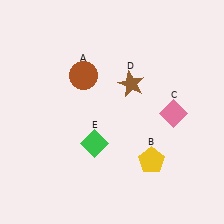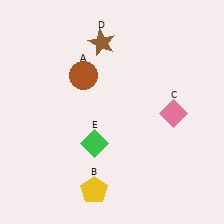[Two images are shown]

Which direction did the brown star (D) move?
The brown star (D) moved up.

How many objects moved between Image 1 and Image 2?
2 objects moved between the two images.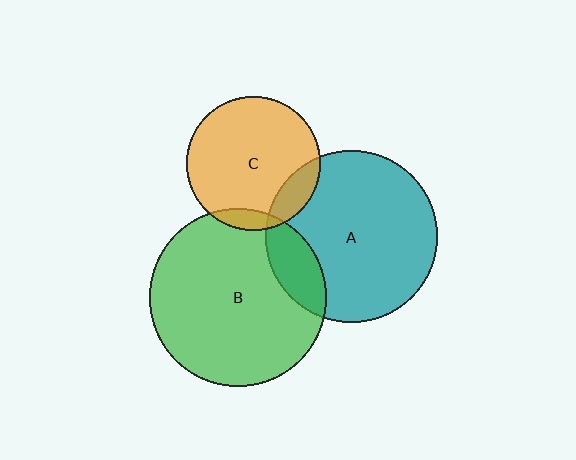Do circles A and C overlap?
Yes.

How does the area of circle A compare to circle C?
Approximately 1.6 times.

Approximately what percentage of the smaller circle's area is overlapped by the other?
Approximately 15%.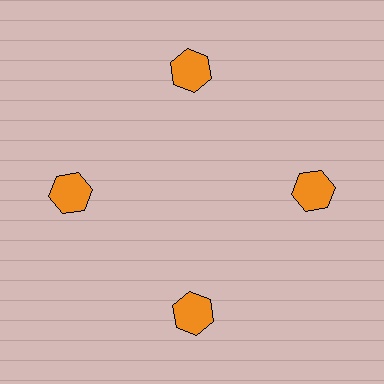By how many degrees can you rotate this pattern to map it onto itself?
The pattern maps onto itself every 90 degrees of rotation.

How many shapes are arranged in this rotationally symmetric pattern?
There are 4 shapes, arranged in 4 groups of 1.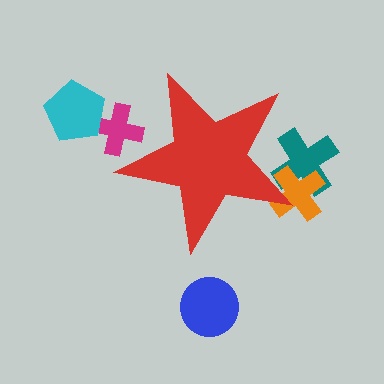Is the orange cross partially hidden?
Yes, the orange cross is partially hidden behind the red star.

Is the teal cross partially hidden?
Yes, the teal cross is partially hidden behind the red star.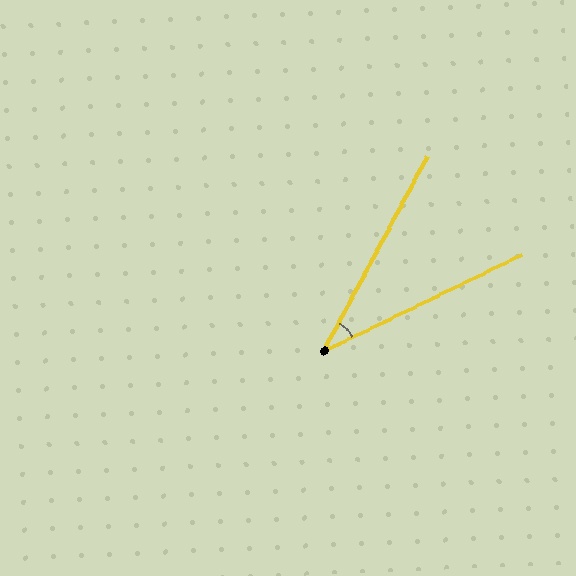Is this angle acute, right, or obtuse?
It is acute.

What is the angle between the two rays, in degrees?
Approximately 36 degrees.